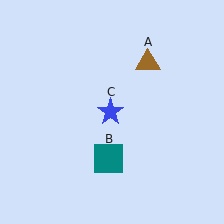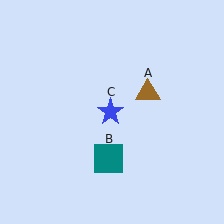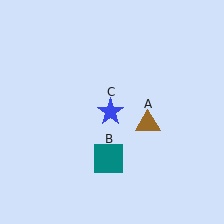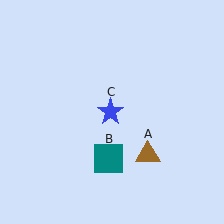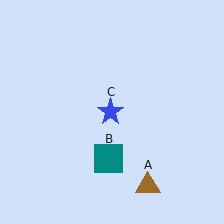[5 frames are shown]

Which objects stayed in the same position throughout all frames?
Teal square (object B) and blue star (object C) remained stationary.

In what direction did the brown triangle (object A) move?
The brown triangle (object A) moved down.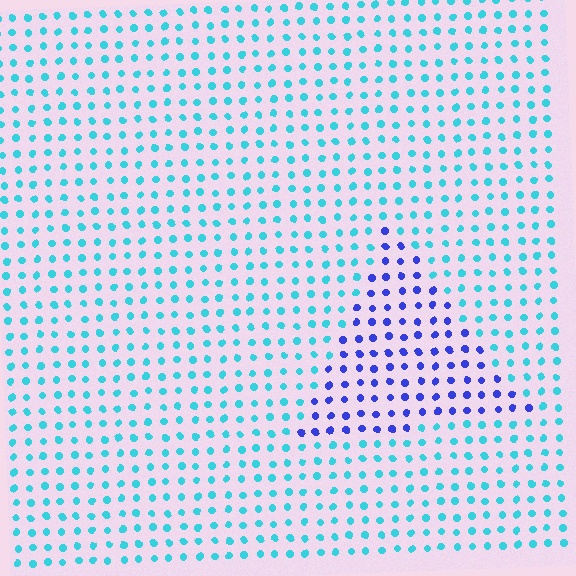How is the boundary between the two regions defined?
The boundary is defined purely by a slight shift in hue (about 53 degrees). Spacing, size, and orientation are identical on both sides.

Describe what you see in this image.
The image is filled with small cyan elements in a uniform arrangement. A triangle-shaped region is visible where the elements are tinted to a slightly different hue, forming a subtle color boundary.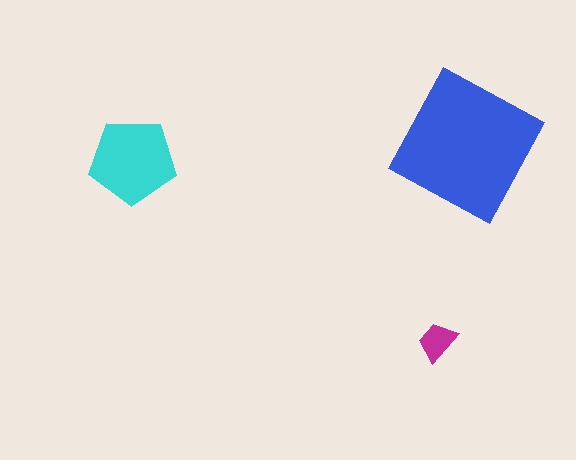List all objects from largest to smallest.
The blue square, the cyan pentagon, the magenta trapezoid.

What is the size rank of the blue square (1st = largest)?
1st.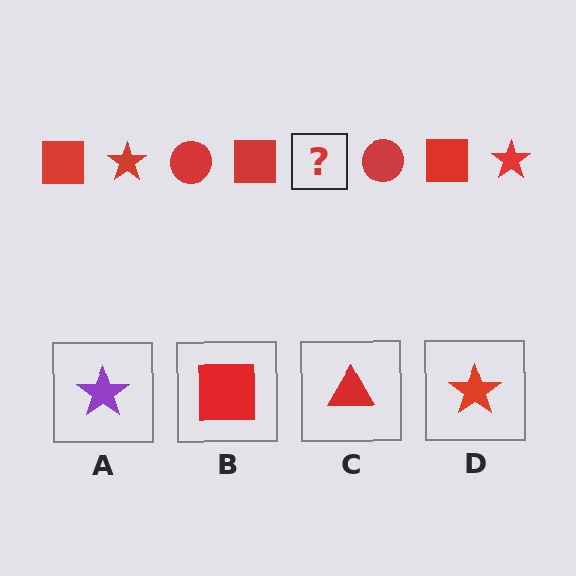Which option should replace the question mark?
Option D.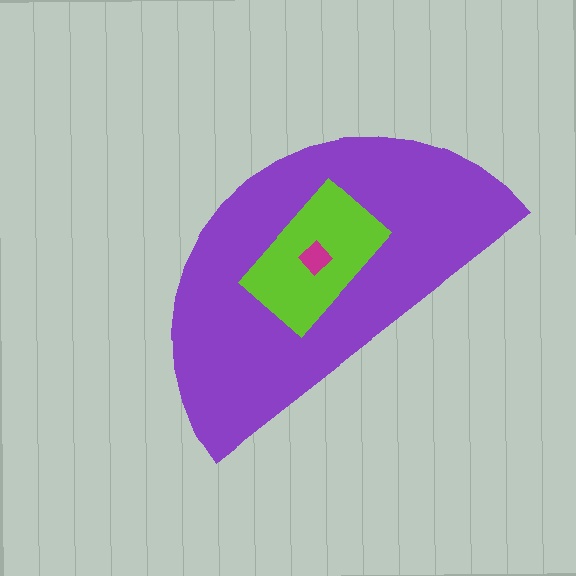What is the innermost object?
The magenta diamond.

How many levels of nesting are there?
3.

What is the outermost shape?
The purple semicircle.